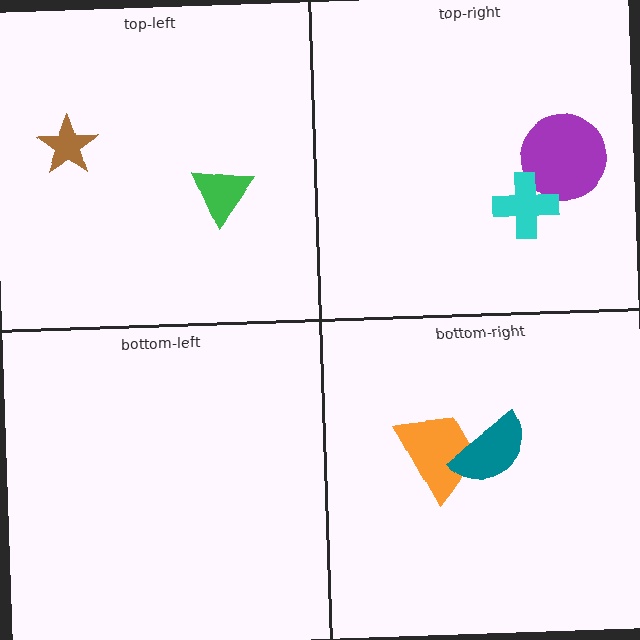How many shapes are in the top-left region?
2.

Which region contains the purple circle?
The top-right region.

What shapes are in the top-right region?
The purple circle, the cyan cross.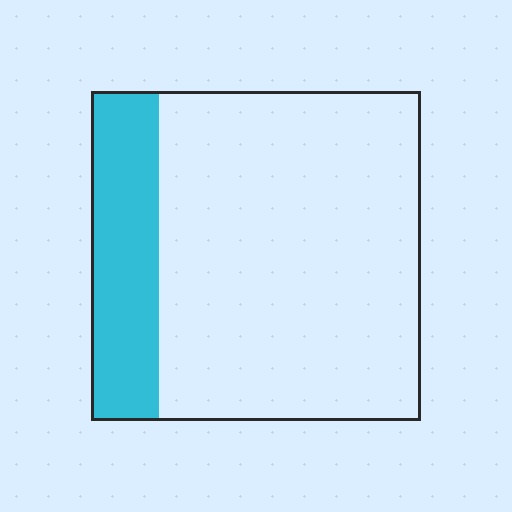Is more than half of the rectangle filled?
No.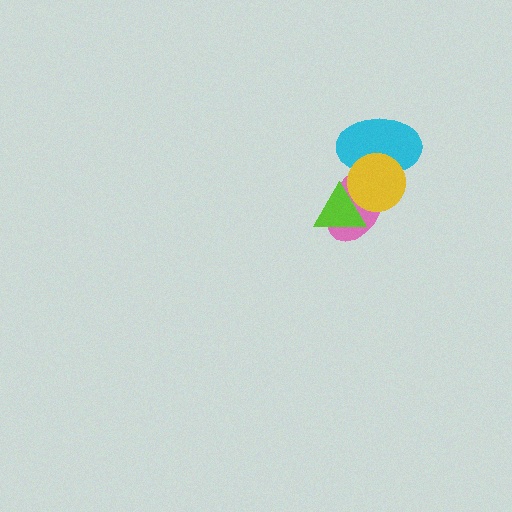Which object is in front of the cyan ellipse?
The yellow circle is in front of the cyan ellipse.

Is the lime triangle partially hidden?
Yes, it is partially covered by another shape.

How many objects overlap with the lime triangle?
2 objects overlap with the lime triangle.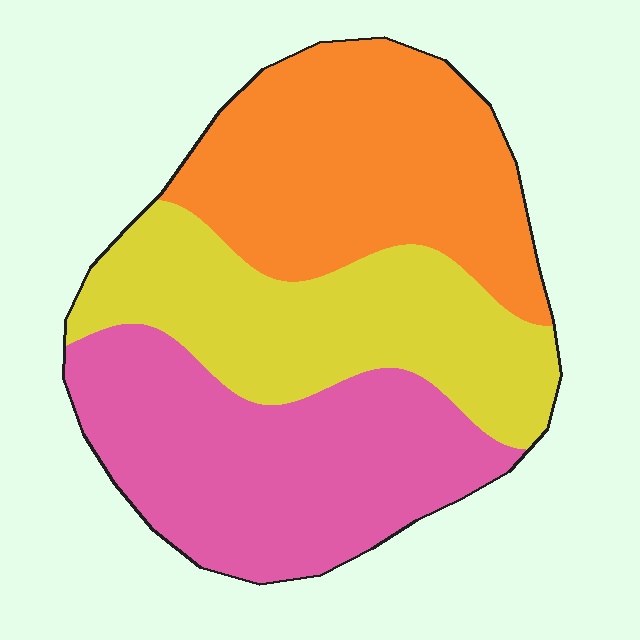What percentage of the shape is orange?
Orange covers about 35% of the shape.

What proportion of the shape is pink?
Pink takes up about three eighths (3/8) of the shape.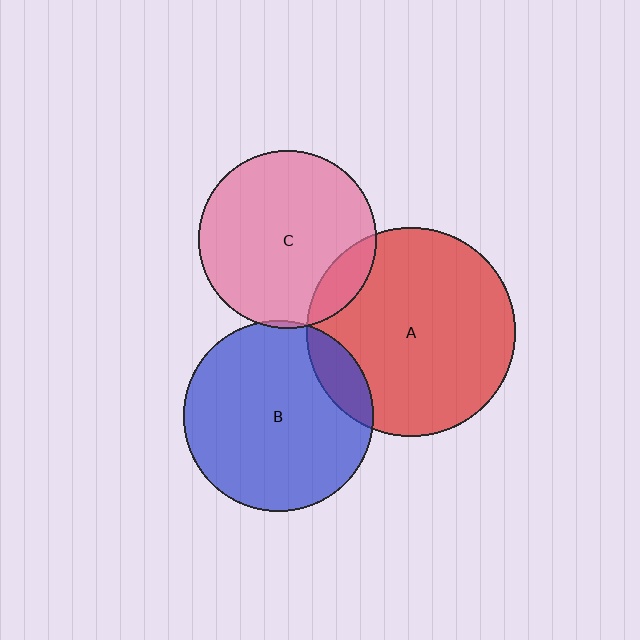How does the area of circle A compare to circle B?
Approximately 1.2 times.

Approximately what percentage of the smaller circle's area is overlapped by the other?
Approximately 5%.